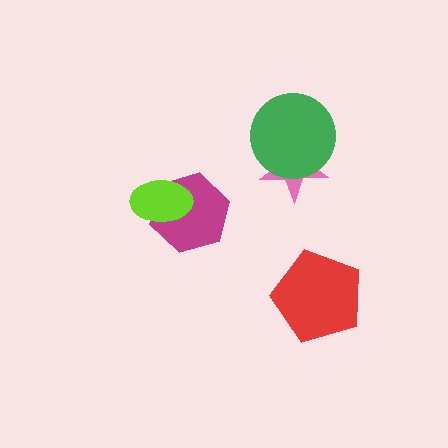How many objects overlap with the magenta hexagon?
1 object overlaps with the magenta hexagon.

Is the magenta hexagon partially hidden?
Yes, it is partially covered by another shape.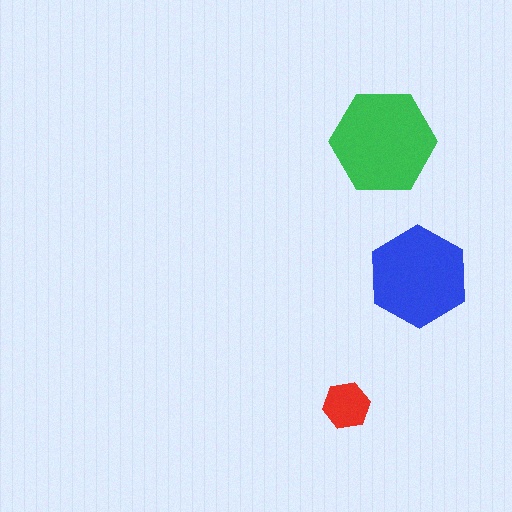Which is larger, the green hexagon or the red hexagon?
The green one.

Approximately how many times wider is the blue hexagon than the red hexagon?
About 2 times wider.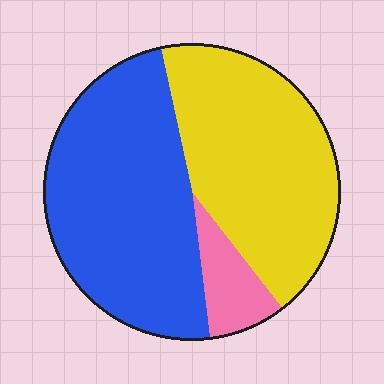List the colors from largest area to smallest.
From largest to smallest: blue, yellow, pink.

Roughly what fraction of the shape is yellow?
Yellow covers roughly 45% of the shape.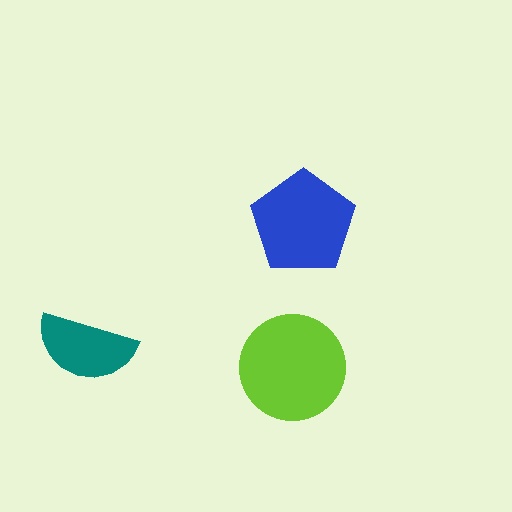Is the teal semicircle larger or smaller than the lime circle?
Smaller.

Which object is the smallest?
The teal semicircle.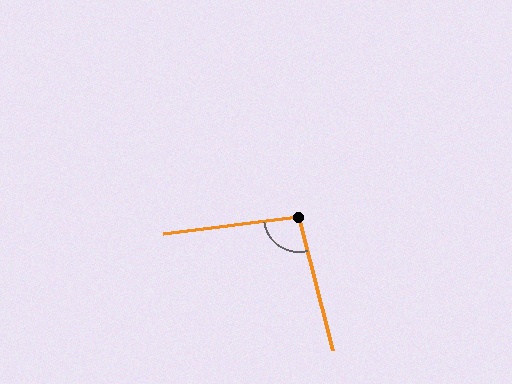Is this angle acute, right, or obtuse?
It is obtuse.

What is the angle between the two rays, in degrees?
Approximately 97 degrees.